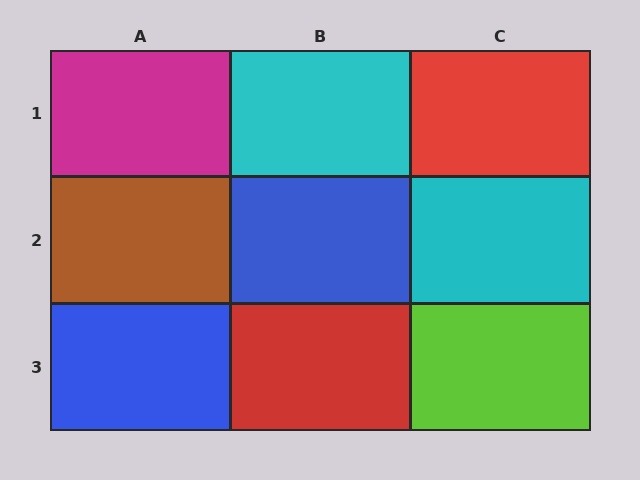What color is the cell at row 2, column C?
Cyan.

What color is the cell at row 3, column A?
Blue.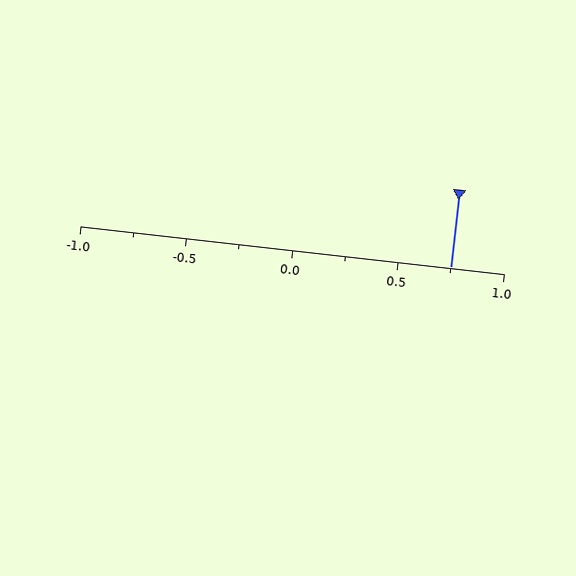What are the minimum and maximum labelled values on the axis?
The axis runs from -1.0 to 1.0.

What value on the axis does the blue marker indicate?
The marker indicates approximately 0.75.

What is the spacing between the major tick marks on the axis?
The major ticks are spaced 0.5 apart.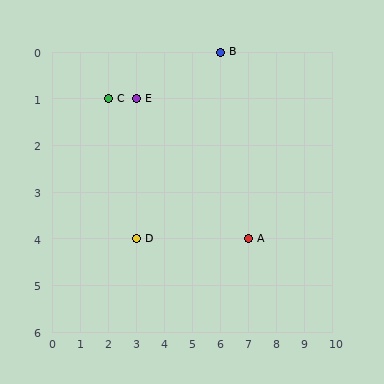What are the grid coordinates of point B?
Point B is at grid coordinates (6, 0).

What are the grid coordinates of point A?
Point A is at grid coordinates (7, 4).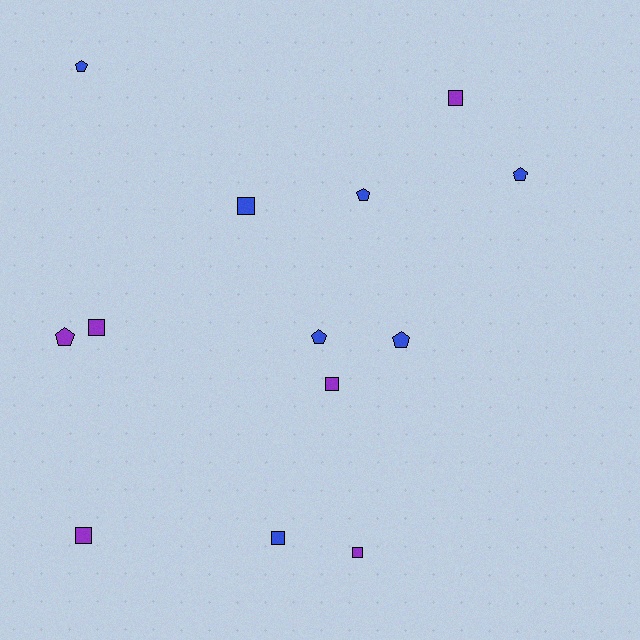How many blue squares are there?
There are 2 blue squares.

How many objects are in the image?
There are 13 objects.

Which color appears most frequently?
Blue, with 7 objects.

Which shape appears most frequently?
Square, with 7 objects.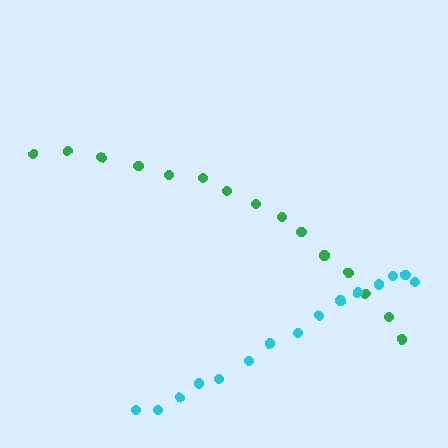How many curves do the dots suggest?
There are 2 distinct paths.